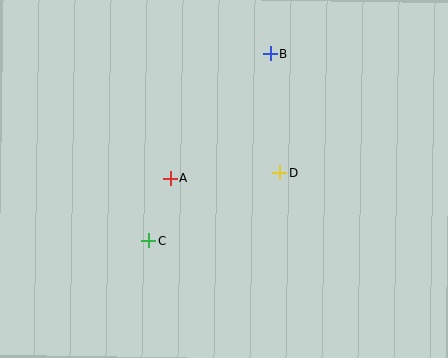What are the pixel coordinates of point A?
Point A is at (170, 178).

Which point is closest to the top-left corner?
Point A is closest to the top-left corner.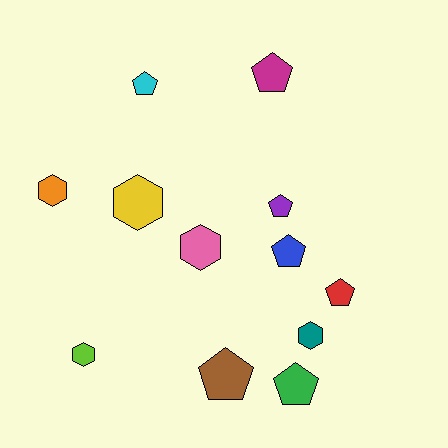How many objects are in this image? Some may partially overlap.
There are 12 objects.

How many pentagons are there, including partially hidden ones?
There are 7 pentagons.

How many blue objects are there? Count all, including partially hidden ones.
There is 1 blue object.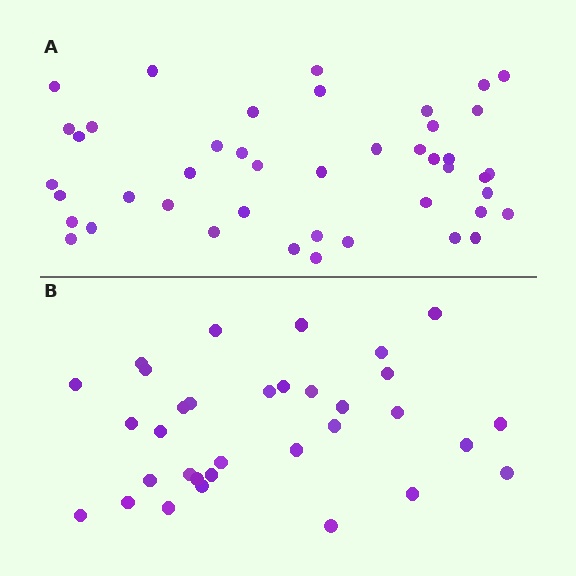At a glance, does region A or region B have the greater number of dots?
Region A (the top region) has more dots.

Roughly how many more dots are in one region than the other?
Region A has roughly 12 or so more dots than region B.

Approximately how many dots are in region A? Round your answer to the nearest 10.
About 40 dots. (The exact count is 44, which rounds to 40.)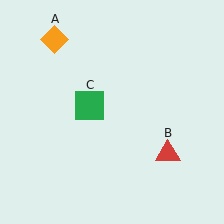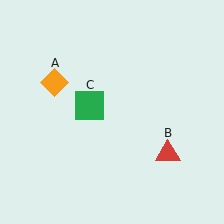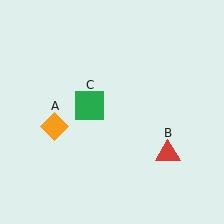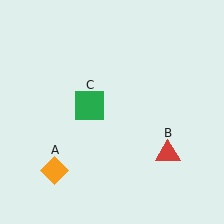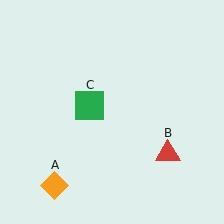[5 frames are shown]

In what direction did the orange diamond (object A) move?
The orange diamond (object A) moved down.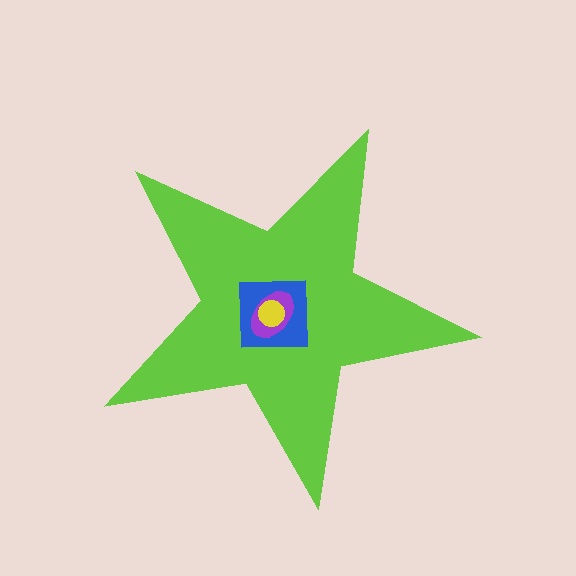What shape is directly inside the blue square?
The purple ellipse.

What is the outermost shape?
The lime star.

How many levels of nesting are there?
4.